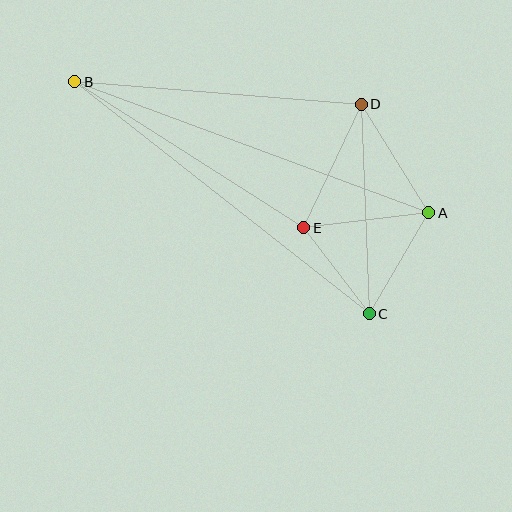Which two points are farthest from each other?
Points A and B are farthest from each other.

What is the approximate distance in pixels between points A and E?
The distance between A and E is approximately 126 pixels.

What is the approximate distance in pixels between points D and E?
The distance between D and E is approximately 137 pixels.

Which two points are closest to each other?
Points C and E are closest to each other.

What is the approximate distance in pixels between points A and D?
The distance between A and D is approximately 128 pixels.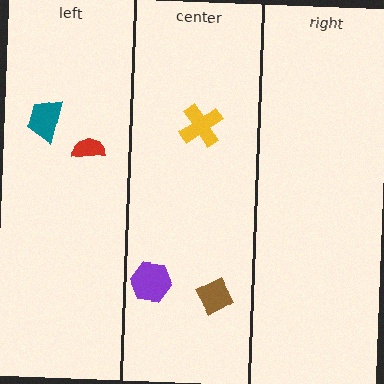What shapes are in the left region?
The teal trapezoid, the red semicircle.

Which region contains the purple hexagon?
The center region.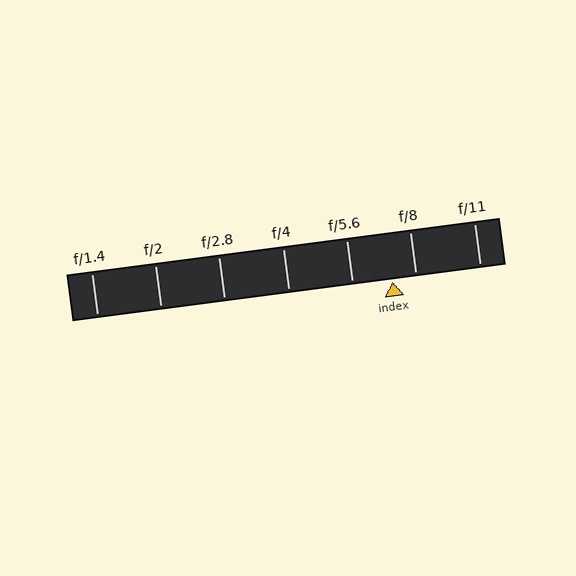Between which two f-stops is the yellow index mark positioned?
The index mark is between f/5.6 and f/8.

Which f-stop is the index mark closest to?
The index mark is closest to f/8.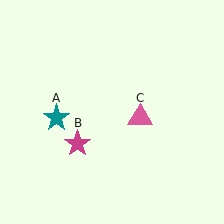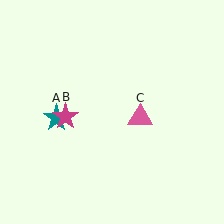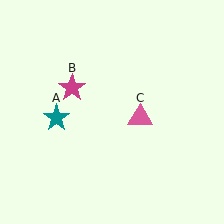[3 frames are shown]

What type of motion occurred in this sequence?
The magenta star (object B) rotated clockwise around the center of the scene.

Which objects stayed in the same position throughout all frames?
Teal star (object A) and pink triangle (object C) remained stationary.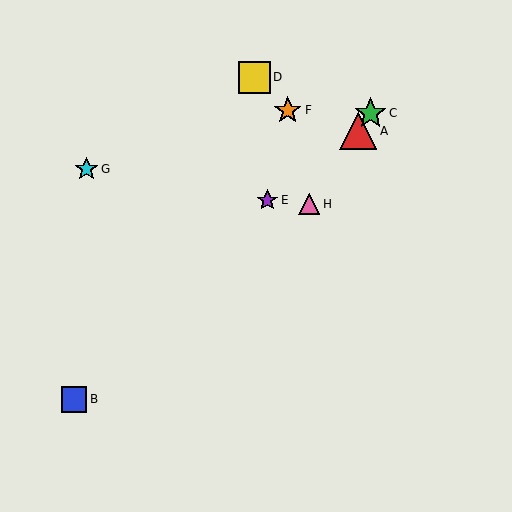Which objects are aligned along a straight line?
Objects A, C, H are aligned along a straight line.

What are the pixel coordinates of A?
Object A is at (358, 131).